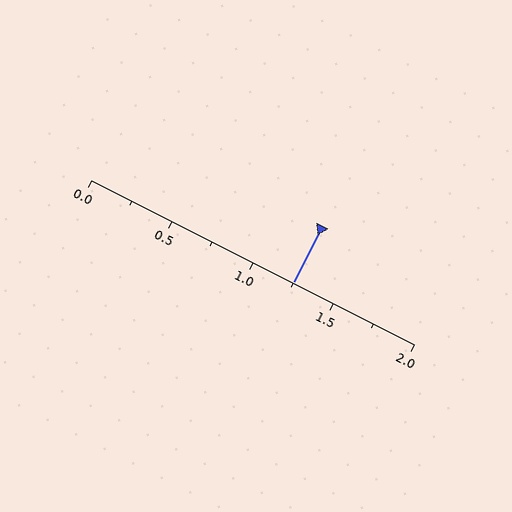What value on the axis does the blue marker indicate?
The marker indicates approximately 1.25.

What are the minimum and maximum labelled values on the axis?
The axis runs from 0.0 to 2.0.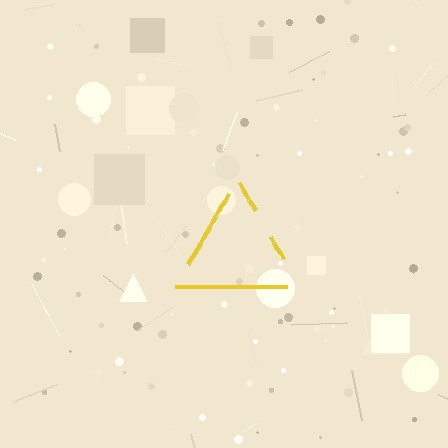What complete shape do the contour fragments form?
The contour fragments form a triangle.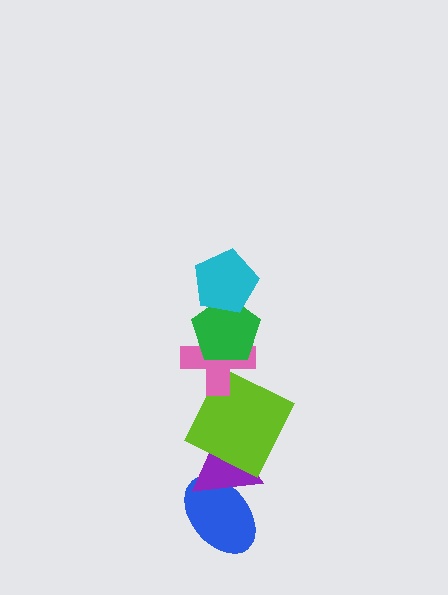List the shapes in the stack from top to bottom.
From top to bottom: the cyan pentagon, the green pentagon, the pink cross, the lime square, the purple triangle, the blue ellipse.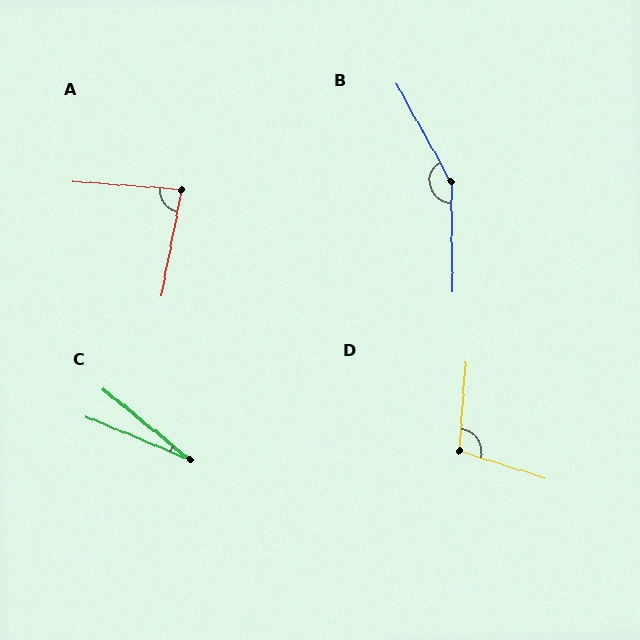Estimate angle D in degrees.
Approximately 103 degrees.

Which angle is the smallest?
C, at approximately 16 degrees.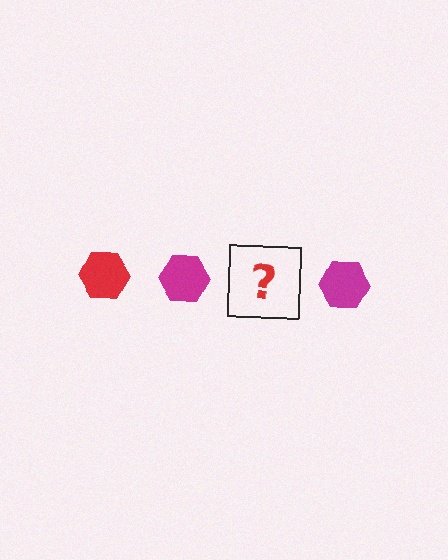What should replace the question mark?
The question mark should be replaced with a red hexagon.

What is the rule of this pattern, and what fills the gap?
The rule is that the pattern cycles through red, magenta hexagons. The gap should be filled with a red hexagon.